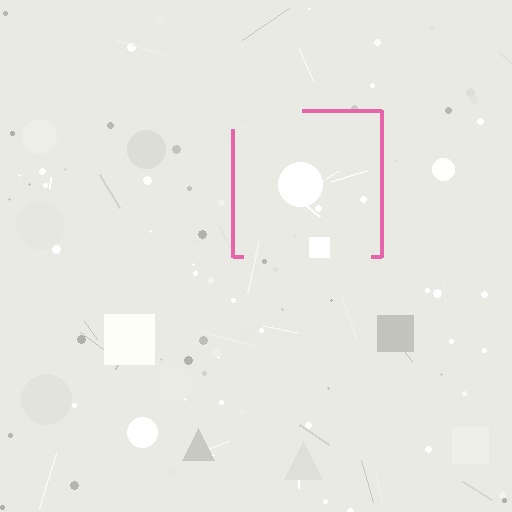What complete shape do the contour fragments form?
The contour fragments form a square.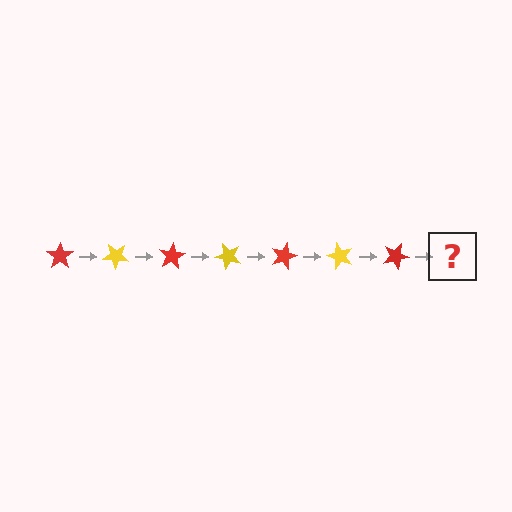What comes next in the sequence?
The next element should be a yellow star, rotated 280 degrees from the start.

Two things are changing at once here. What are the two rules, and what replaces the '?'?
The two rules are that it rotates 40 degrees each step and the color cycles through red and yellow. The '?' should be a yellow star, rotated 280 degrees from the start.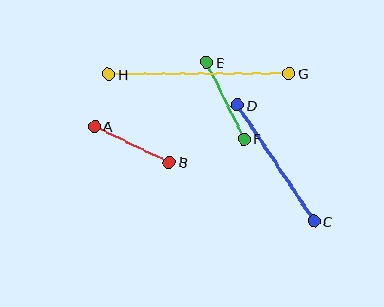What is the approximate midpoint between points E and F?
The midpoint is at approximately (225, 100) pixels.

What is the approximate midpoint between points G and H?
The midpoint is at approximately (199, 74) pixels.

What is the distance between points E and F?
The distance is approximately 85 pixels.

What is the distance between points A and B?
The distance is approximately 83 pixels.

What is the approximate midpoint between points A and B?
The midpoint is at approximately (132, 144) pixels.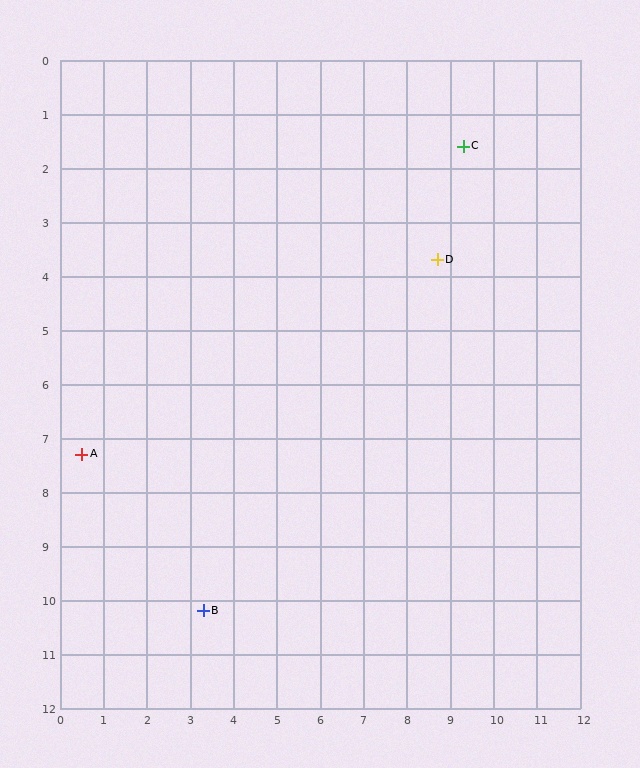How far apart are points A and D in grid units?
Points A and D are about 9.0 grid units apart.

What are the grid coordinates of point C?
Point C is at approximately (9.3, 1.6).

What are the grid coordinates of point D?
Point D is at approximately (8.7, 3.7).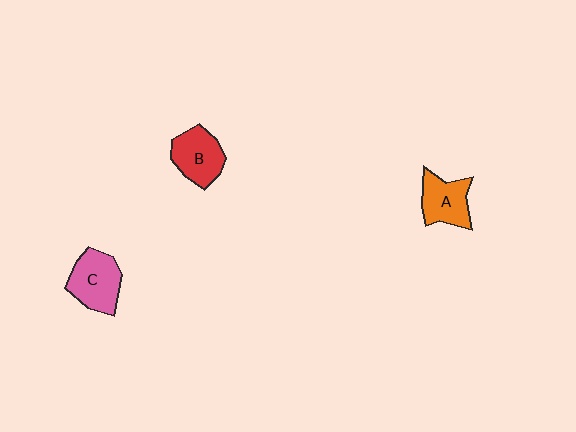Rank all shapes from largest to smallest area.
From largest to smallest: C (pink), B (red), A (orange).